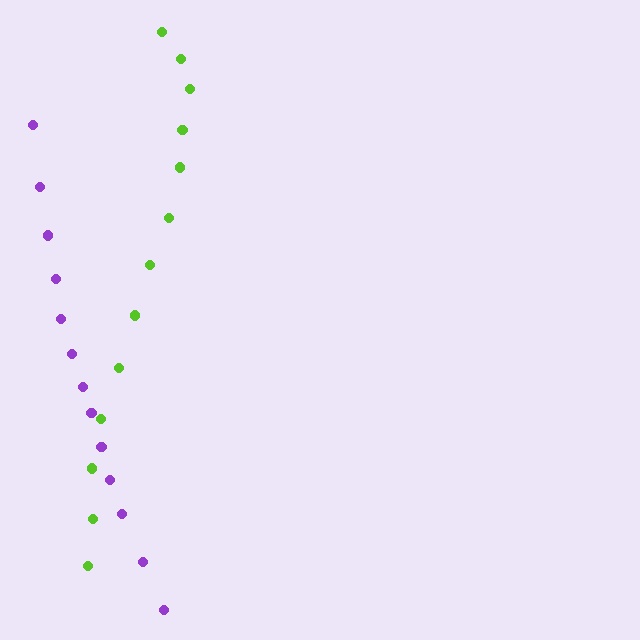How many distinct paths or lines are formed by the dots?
There are 2 distinct paths.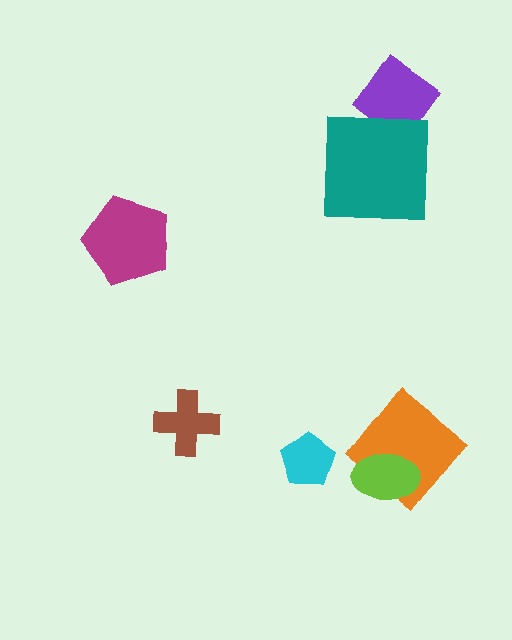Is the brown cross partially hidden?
No, no other shape covers it.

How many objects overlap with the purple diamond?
1 object overlaps with the purple diamond.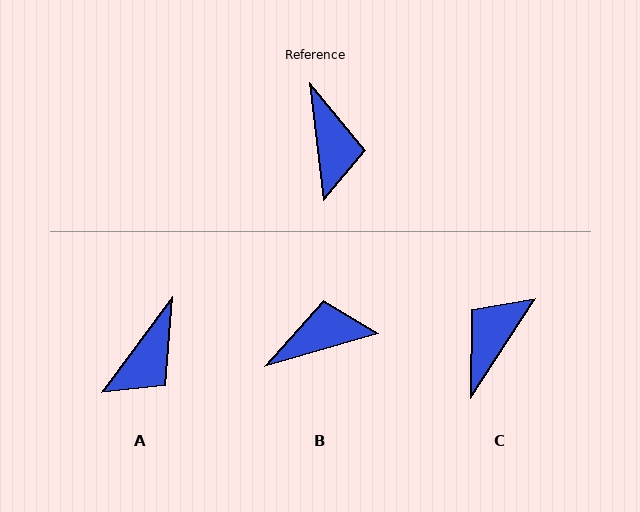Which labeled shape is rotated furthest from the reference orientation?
C, about 140 degrees away.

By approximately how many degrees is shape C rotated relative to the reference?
Approximately 140 degrees counter-clockwise.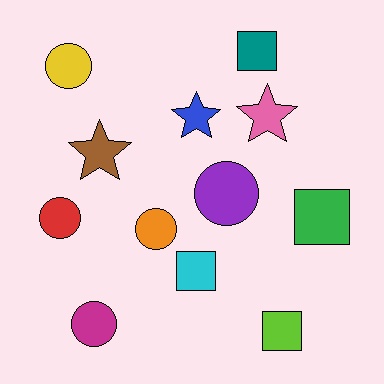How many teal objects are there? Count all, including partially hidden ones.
There is 1 teal object.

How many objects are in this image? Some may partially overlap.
There are 12 objects.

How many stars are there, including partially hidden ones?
There are 3 stars.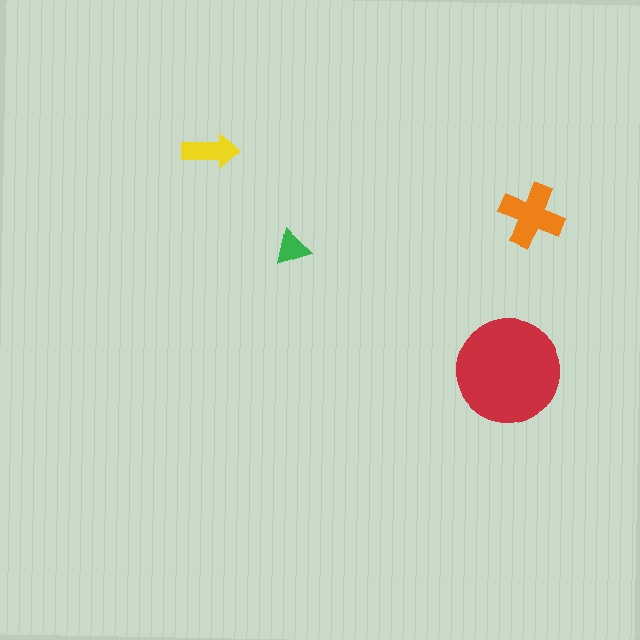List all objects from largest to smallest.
The red circle, the orange cross, the yellow arrow, the green triangle.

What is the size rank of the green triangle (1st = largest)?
4th.